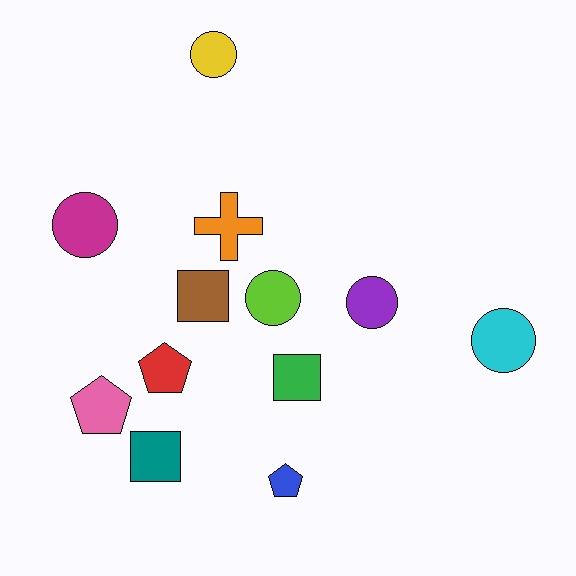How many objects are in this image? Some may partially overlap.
There are 12 objects.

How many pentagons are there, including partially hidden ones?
There are 3 pentagons.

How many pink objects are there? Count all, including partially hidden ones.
There is 1 pink object.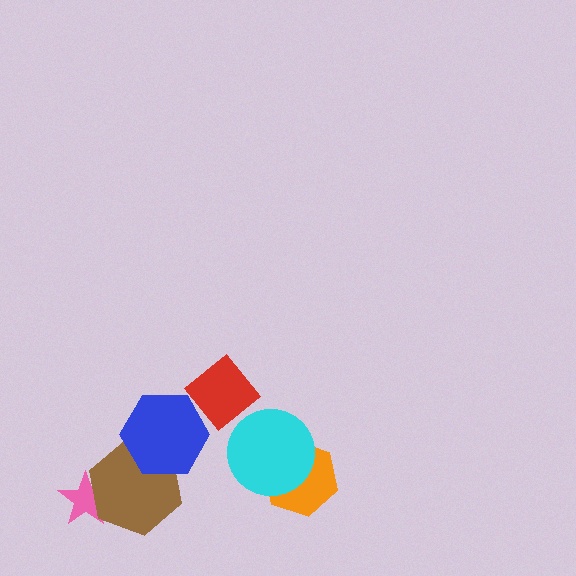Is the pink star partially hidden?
Yes, it is partially covered by another shape.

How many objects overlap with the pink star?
1 object overlaps with the pink star.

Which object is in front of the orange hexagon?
The cyan circle is in front of the orange hexagon.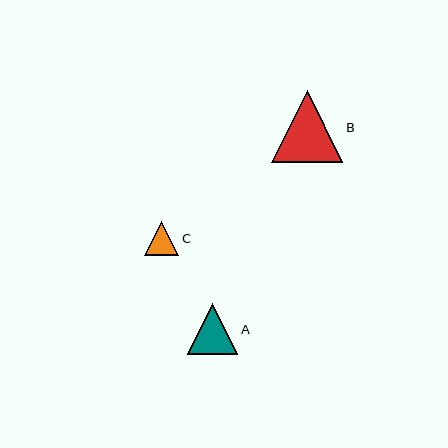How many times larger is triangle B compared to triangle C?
Triangle B is approximately 2.1 times the size of triangle C.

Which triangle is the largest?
Triangle B is the largest with a size of approximately 71 pixels.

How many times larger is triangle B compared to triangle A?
Triangle B is approximately 1.4 times the size of triangle A.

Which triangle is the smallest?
Triangle C is the smallest with a size of approximately 34 pixels.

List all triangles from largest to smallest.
From largest to smallest: B, A, C.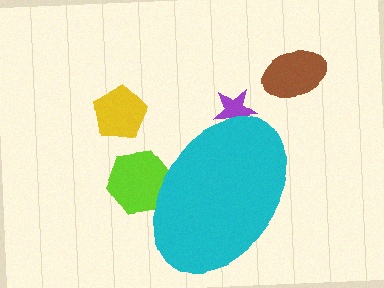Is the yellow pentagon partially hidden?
No, the yellow pentagon is fully visible.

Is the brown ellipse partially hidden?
No, the brown ellipse is fully visible.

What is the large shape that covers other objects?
A cyan ellipse.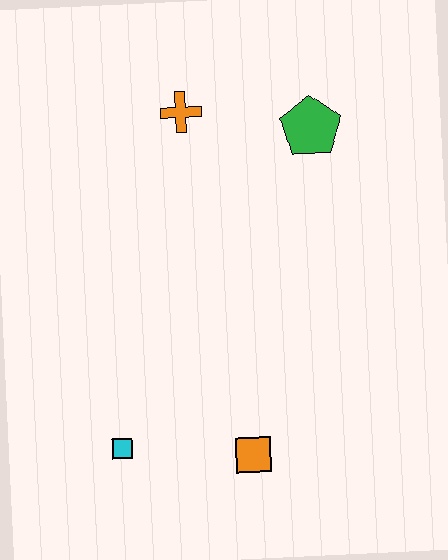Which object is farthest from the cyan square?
The green pentagon is farthest from the cyan square.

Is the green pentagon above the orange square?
Yes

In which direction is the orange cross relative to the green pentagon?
The orange cross is to the left of the green pentagon.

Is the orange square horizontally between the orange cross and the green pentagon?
Yes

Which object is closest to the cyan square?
The orange square is closest to the cyan square.